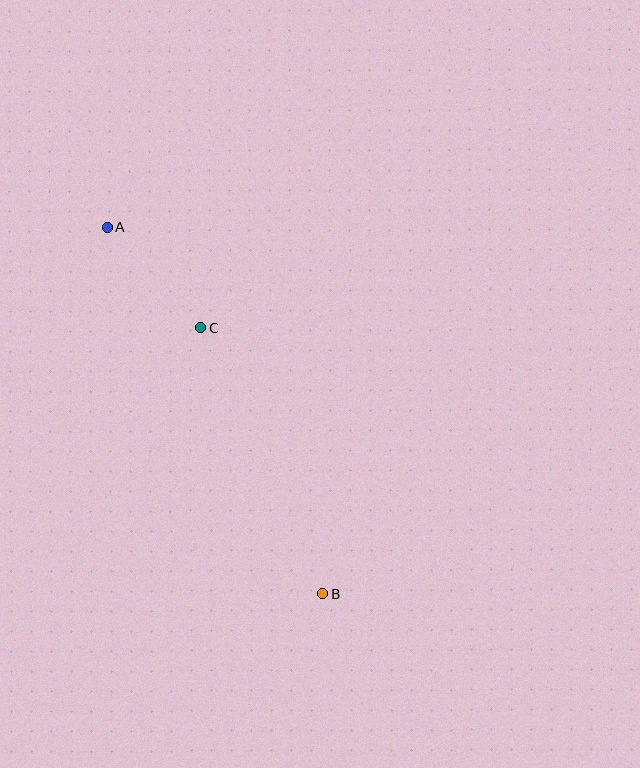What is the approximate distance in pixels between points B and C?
The distance between B and C is approximately 292 pixels.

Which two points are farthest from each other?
Points A and B are farthest from each other.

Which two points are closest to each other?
Points A and C are closest to each other.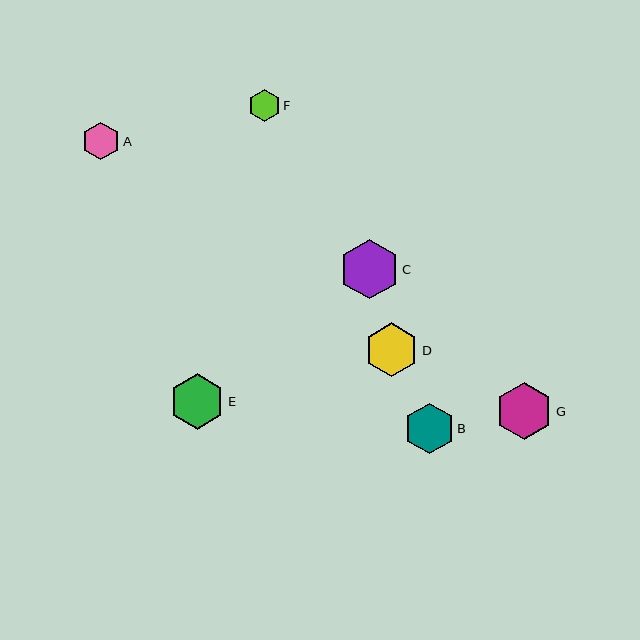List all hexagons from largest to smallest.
From largest to smallest: C, G, E, D, B, A, F.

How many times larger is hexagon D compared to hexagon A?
Hexagon D is approximately 1.4 times the size of hexagon A.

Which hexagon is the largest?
Hexagon C is the largest with a size of approximately 59 pixels.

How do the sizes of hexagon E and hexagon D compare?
Hexagon E and hexagon D are approximately the same size.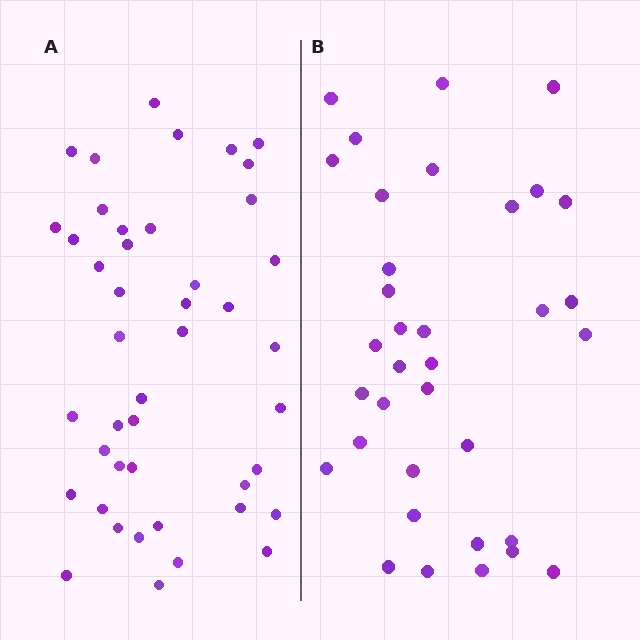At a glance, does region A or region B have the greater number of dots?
Region A (the left region) has more dots.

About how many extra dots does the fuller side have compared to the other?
Region A has roughly 8 or so more dots than region B.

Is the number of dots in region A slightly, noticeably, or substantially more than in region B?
Region A has noticeably more, but not dramatically so. The ratio is roughly 1.3 to 1.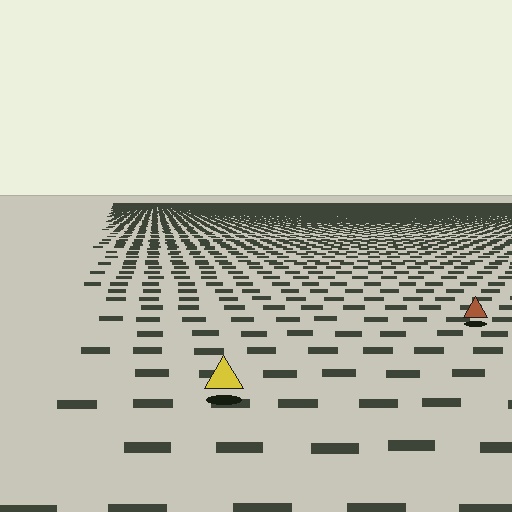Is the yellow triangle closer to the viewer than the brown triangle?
Yes. The yellow triangle is closer — you can tell from the texture gradient: the ground texture is coarser near it.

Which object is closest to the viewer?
The yellow triangle is closest. The texture marks near it are larger and more spread out.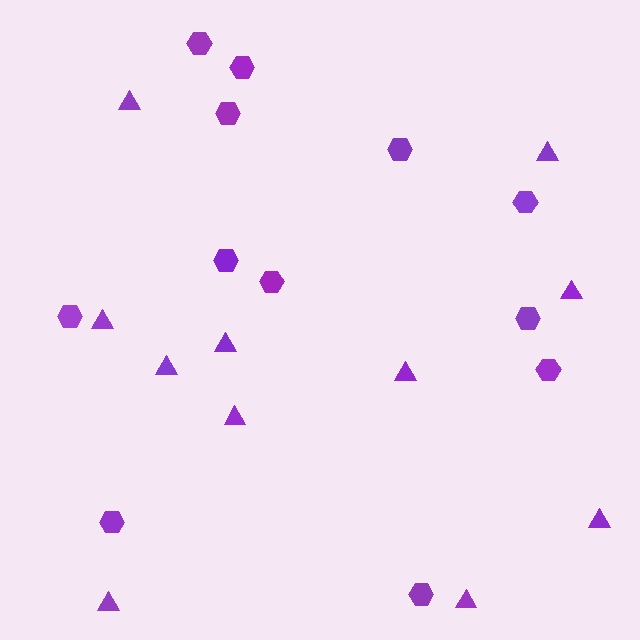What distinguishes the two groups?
There are 2 groups: one group of hexagons (12) and one group of triangles (11).